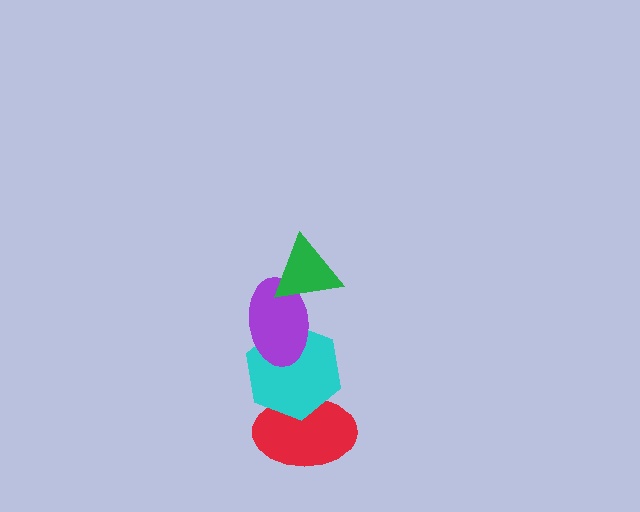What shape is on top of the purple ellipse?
The green triangle is on top of the purple ellipse.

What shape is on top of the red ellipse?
The cyan hexagon is on top of the red ellipse.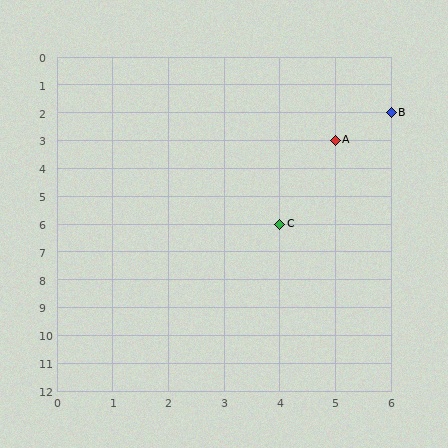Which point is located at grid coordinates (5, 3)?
Point A is at (5, 3).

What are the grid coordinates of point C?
Point C is at grid coordinates (4, 6).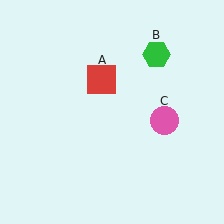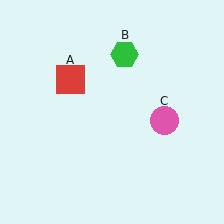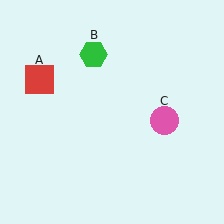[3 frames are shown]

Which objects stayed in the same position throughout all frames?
Pink circle (object C) remained stationary.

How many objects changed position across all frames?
2 objects changed position: red square (object A), green hexagon (object B).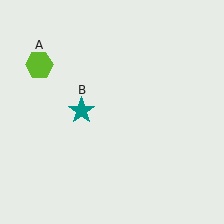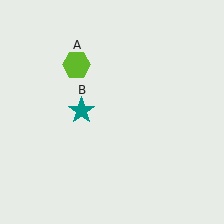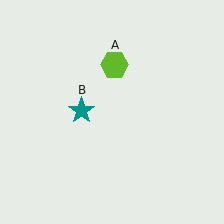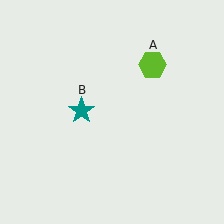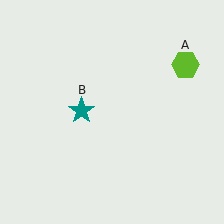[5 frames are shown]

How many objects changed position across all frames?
1 object changed position: lime hexagon (object A).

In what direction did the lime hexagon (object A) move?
The lime hexagon (object A) moved right.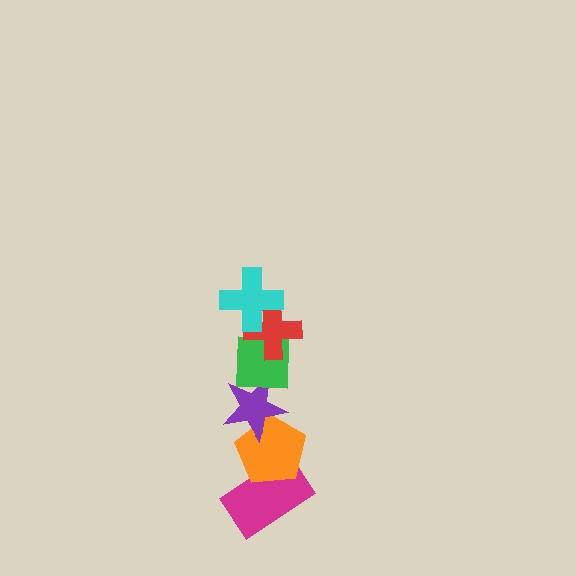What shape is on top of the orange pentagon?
The purple star is on top of the orange pentagon.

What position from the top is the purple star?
The purple star is 4th from the top.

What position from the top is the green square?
The green square is 3rd from the top.